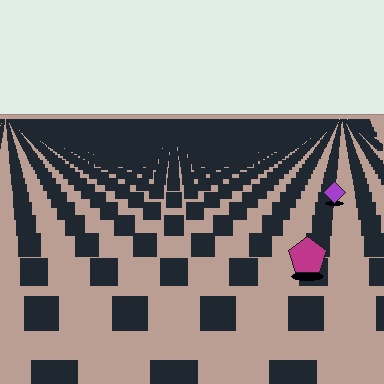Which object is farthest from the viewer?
The purple diamond is farthest from the viewer. It appears smaller and the ground texture around it is denser.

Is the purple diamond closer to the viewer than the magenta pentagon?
No. The magenta pentagon is closer — you can tell from the texture gradient: the ground texture is coarser near it.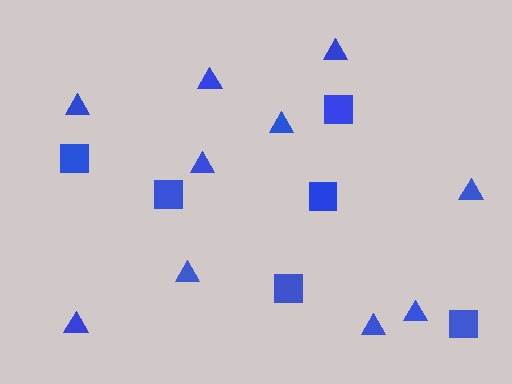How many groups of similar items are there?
There are 2 groups: one group of squares (6) and one group of triangles (10).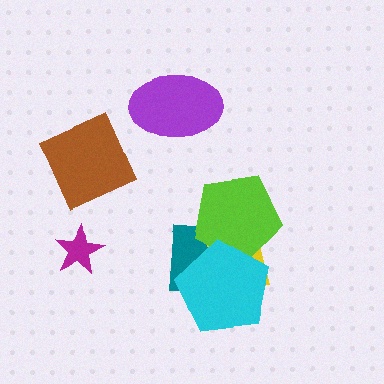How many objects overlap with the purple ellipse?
0 objects overlap with the purple ellipse.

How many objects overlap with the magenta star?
0 objects overlap with the magenta star.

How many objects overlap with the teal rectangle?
3 objects overlap with the teal rectangle.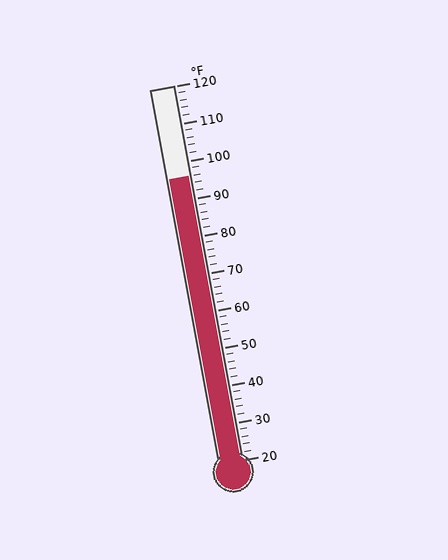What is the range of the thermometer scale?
The thermometer scale ranges from 20°F to 120°F.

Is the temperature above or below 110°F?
The temperature is below 110°F.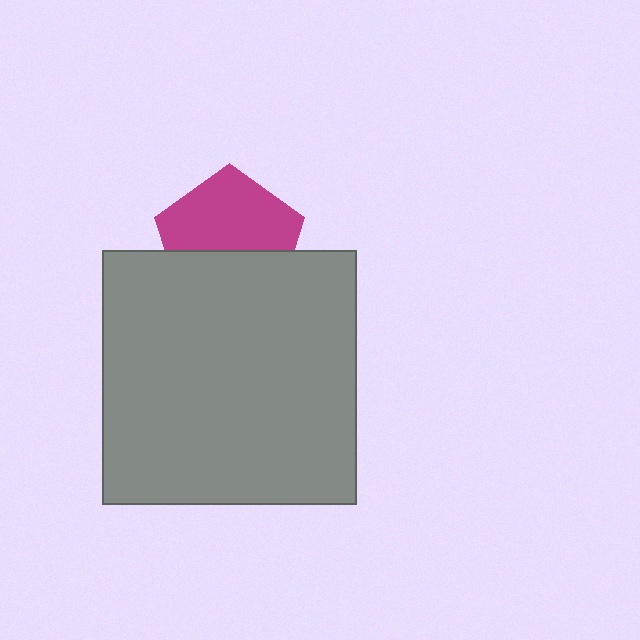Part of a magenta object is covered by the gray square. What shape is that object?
It is a pentagon.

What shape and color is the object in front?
The object in front is a gray square.